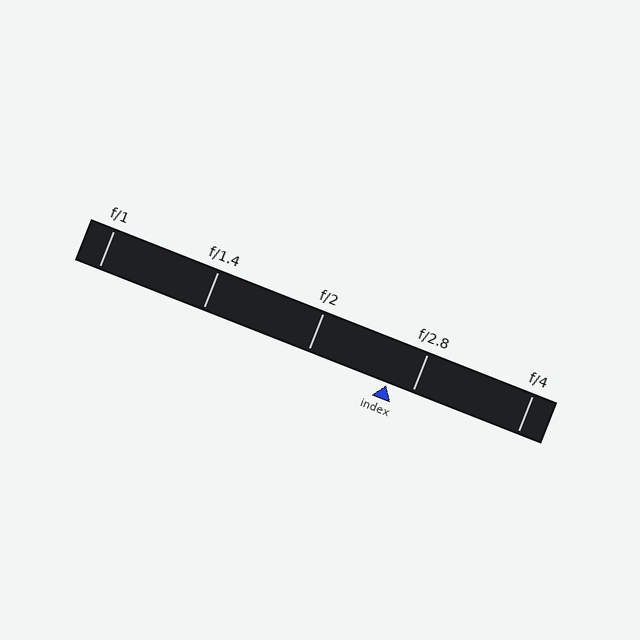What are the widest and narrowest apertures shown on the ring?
The widest aperture shown is f/1 and the narrowest is f/4.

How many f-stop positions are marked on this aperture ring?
There are 5 f-stop positions marked.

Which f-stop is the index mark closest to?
The index mark is closest to f/2.8.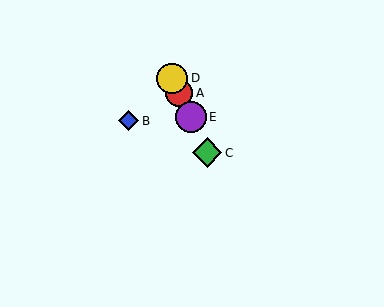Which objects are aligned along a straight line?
Objects A, C, D, E are aligned along a straight line.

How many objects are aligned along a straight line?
4 objects (A, C, D, E) are aligned along a straight line.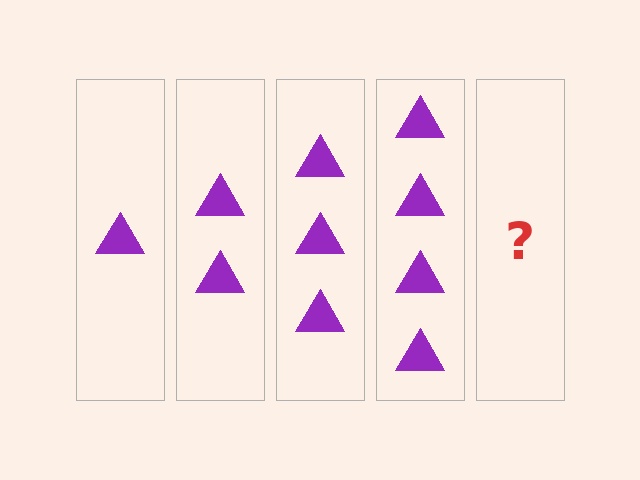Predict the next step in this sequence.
The next step is 5 triangles.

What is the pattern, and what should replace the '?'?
The pattern is that each step adds one more triangle. The '?' should be 5 triangles.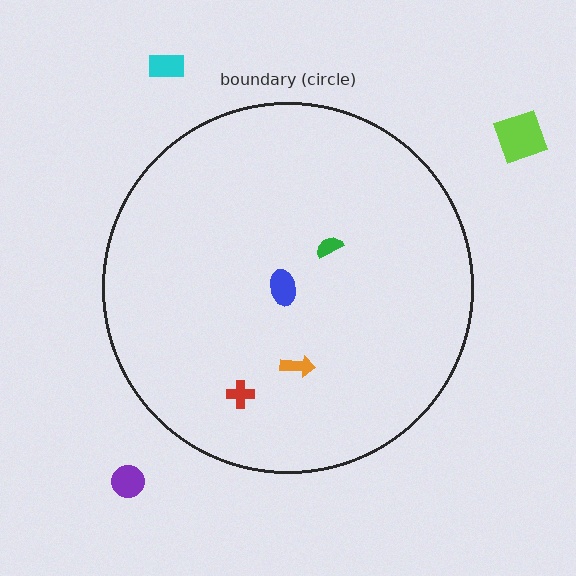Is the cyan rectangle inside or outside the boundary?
Outside.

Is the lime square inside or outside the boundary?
Outside.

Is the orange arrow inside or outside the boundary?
Inside.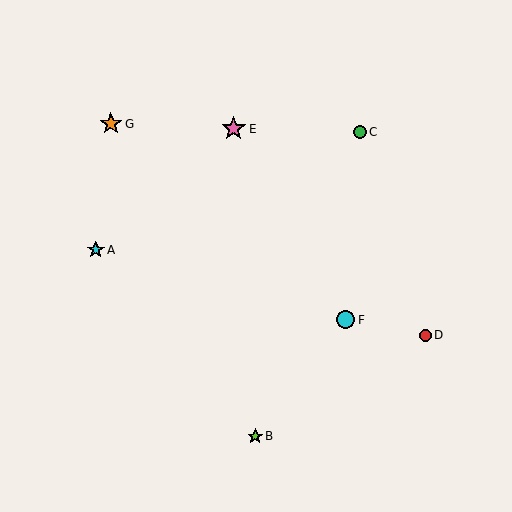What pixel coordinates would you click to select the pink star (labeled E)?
Click at (234, 129) to select the pink star E.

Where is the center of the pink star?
The center of the pink star is at (234, 129).